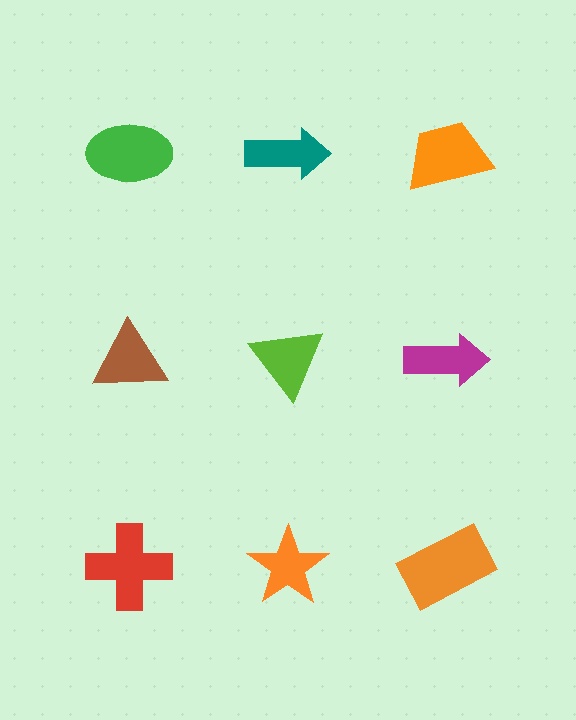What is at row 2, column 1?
A brown triangle.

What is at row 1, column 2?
A teal arrow.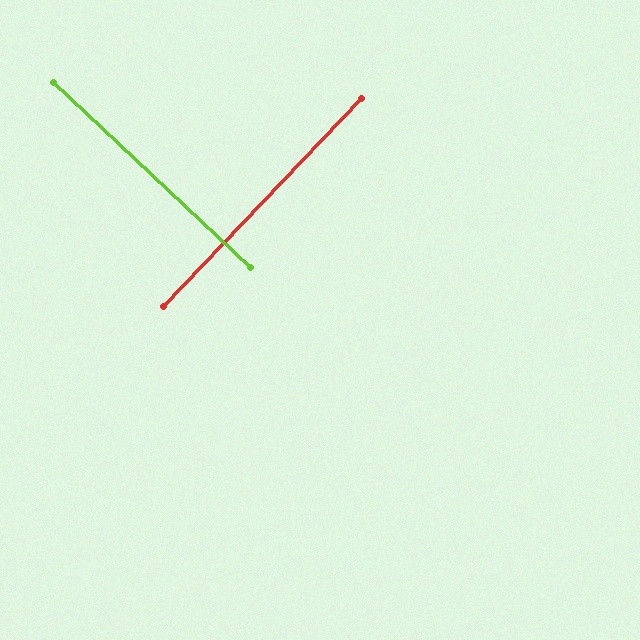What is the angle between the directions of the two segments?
Approximately 90 degrees.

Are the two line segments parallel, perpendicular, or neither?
Perpendicular — they meet at approximately 90°.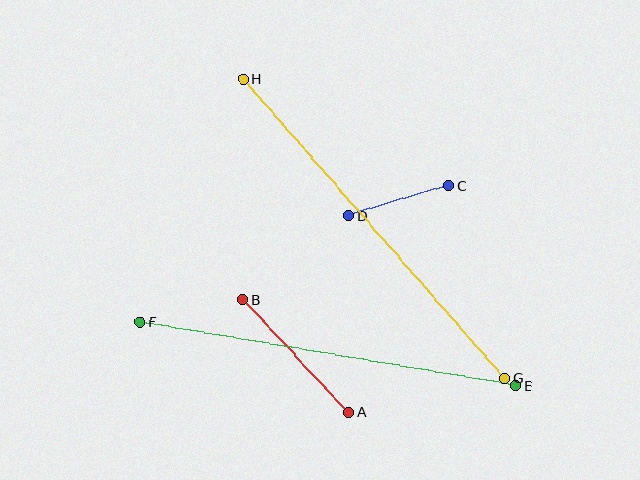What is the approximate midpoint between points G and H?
The midpoint is at approximately (374, 229) pixels.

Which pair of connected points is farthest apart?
Points G and H are farthest apart.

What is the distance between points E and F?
The distance is approximately 381 pixels.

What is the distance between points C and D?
The distance is approximately 104 pixels.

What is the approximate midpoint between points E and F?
The midpoint is at approximately (328, 354) pixels.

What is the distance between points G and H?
The distance is approximately 397 pixels.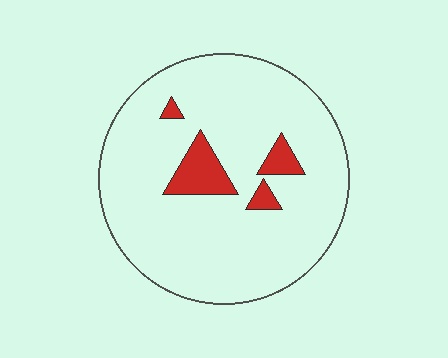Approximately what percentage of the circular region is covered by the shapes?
Approximately 10%.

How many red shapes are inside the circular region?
4.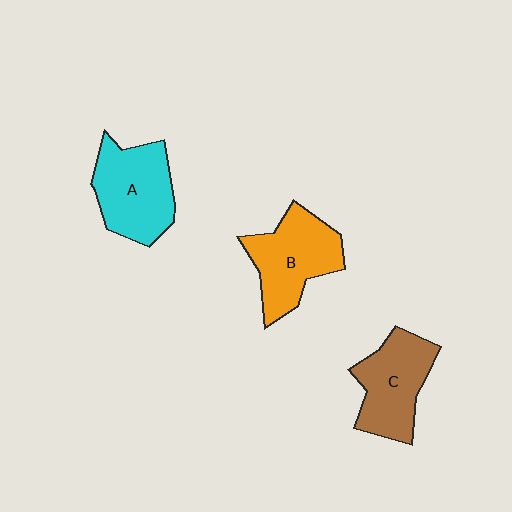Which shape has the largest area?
Shape A (cyan).